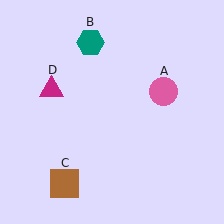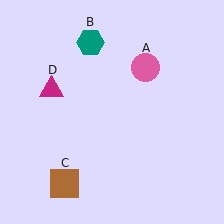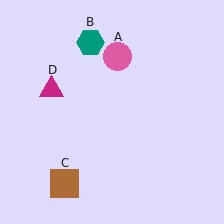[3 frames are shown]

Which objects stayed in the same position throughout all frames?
Teal hexagon (object B) and brown square (object C) and magenta triangle (object D) remained stationary.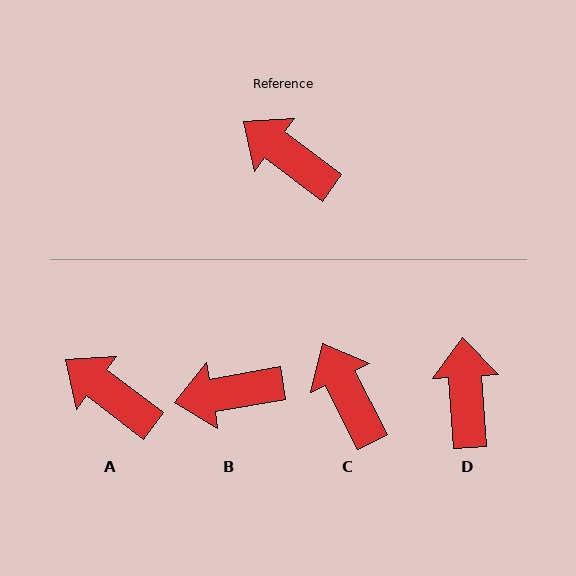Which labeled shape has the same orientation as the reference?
A.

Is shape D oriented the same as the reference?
No, it is off by about 49 degrees.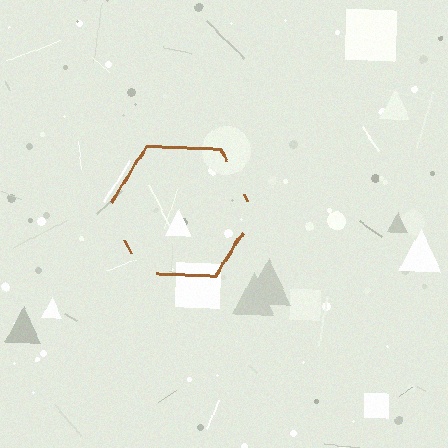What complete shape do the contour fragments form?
The contour fragments form a hexagon.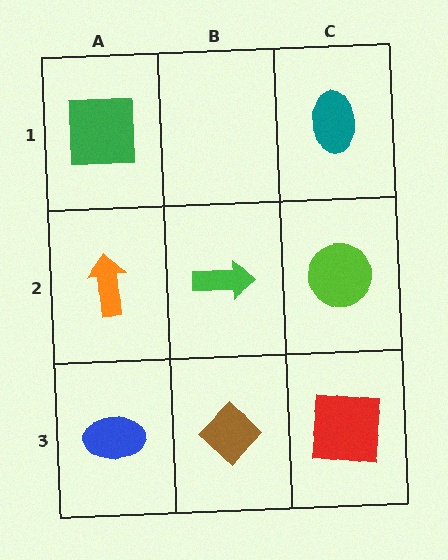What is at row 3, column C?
A red square.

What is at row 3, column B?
A brown diamond.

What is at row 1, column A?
A green square.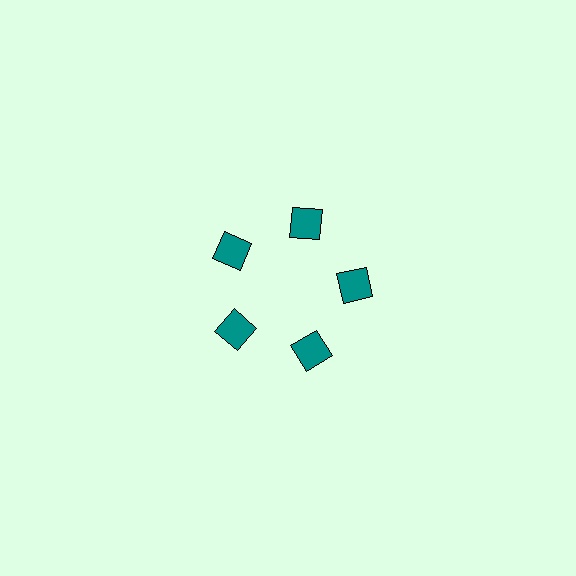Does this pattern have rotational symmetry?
Yes, this pattern has 5-fold rotational symmetry. It looks the same after rotating 72 degrees around the center.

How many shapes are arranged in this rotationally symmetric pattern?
There are 5 shapes, arranged in 5 groups of 1.